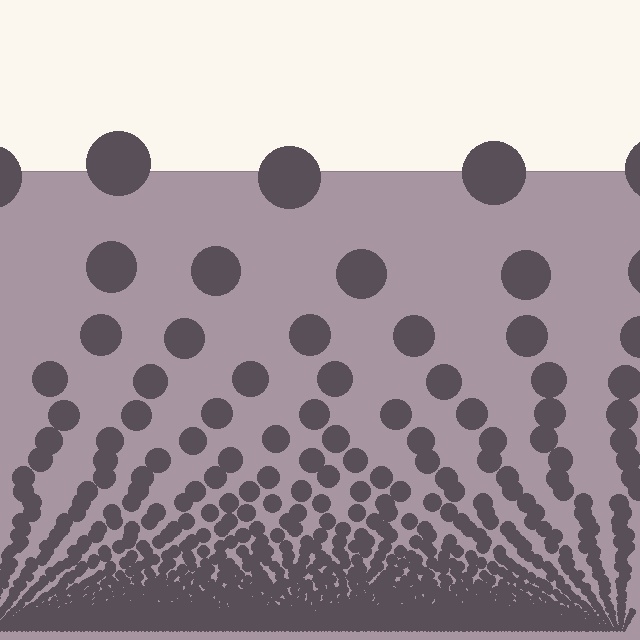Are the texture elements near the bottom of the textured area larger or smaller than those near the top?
Smaller. The gradient is inverted — elements near the bottom are smaller and denser.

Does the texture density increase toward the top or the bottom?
Density increases toward the bottom.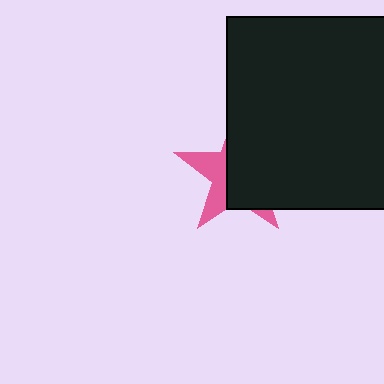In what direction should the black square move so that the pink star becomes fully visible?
The black square should move right. That is the shortest direction to clear the overlap and leave the pink star fully visible.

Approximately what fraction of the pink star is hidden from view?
Roughly 64% of the pink star is hidden behind the black square.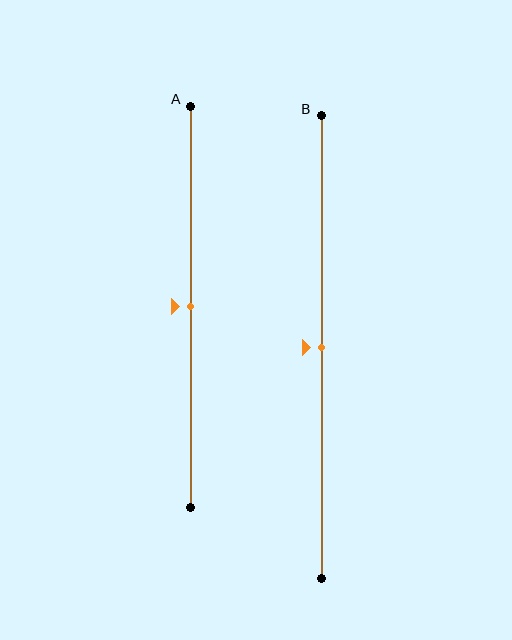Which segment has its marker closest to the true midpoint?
Segment A has its marker closest to the true midpoint.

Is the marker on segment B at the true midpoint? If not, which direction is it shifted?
Yes, the marker on segment B is at the true midpoint.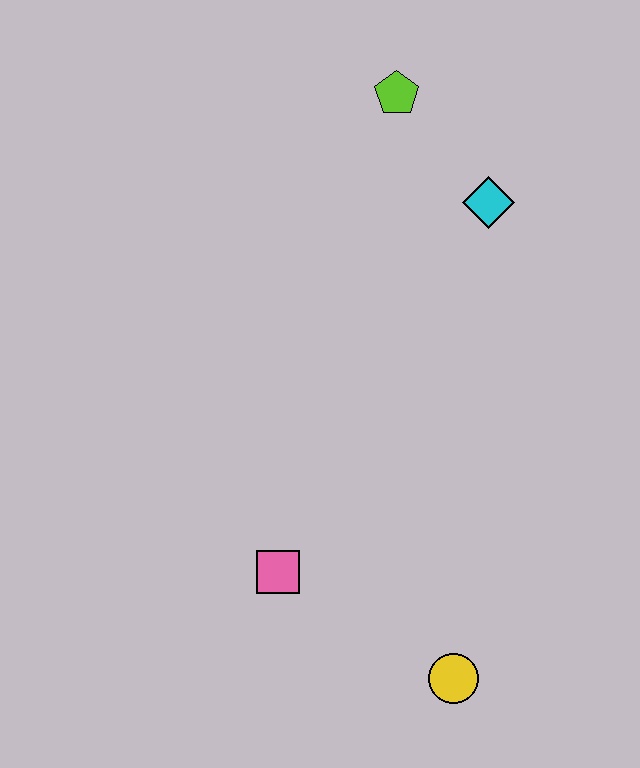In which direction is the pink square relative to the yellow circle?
The pink square is to the left of the yellow circle.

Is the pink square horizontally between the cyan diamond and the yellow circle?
No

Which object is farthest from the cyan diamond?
The yellow circle is farthest from the cyan diamond.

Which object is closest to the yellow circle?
The pink square is closest to the yellow circle.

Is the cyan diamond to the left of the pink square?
No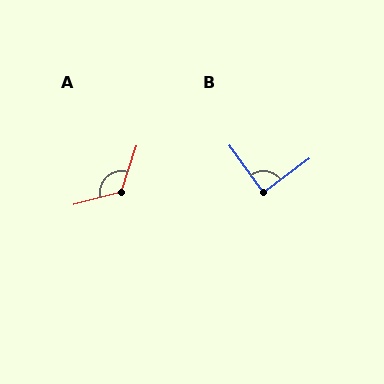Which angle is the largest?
A, at approximately 124 degrees.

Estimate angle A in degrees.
Approximately 124 degrees.